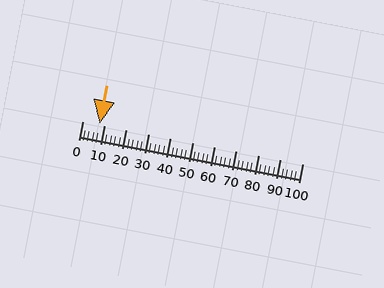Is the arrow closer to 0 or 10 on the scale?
The arrow is closer to 10.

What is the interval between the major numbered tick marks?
The major tick marks are spaced 10 units apart.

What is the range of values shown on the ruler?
The ruler shows values from 0 to 100.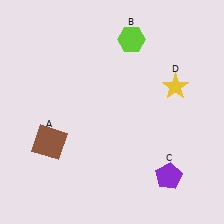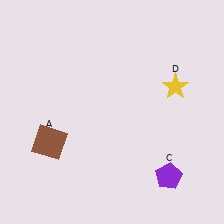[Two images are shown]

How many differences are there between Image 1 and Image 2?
There is 1 difference between the two images.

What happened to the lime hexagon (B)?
The lime hexagon (B) was removed in Image 2. It was in the top-right area of Image 1.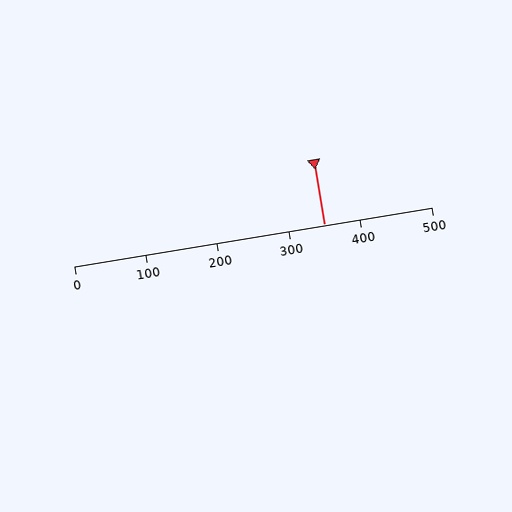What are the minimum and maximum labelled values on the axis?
The axis runs from 0 to 500.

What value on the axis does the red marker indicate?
The marker indicates approximately 350.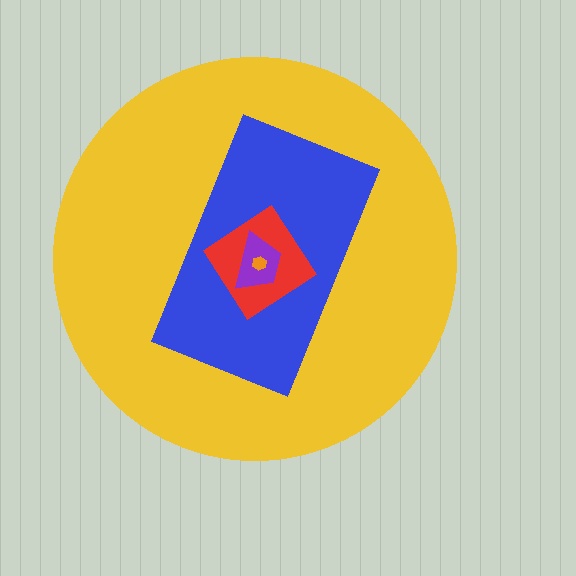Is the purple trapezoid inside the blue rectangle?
Yes.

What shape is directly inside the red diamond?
The purple trapezoid.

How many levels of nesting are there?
5.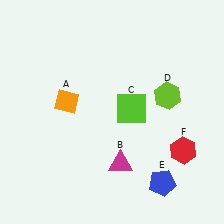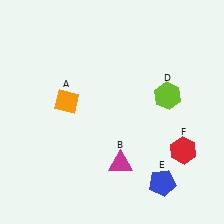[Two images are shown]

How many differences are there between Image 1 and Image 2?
There is 1 difference between the two images.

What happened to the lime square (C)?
The lime square (C) was removed in Image 2. It was in the top-right area of Image 1.